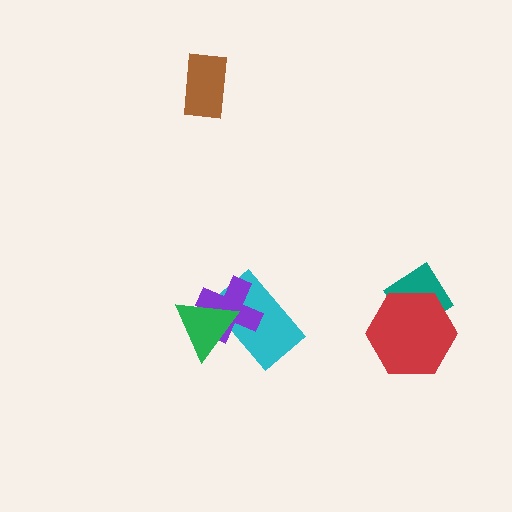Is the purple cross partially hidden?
Yes, it is partially covered by another shape.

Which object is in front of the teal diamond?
The red hexagon is in front of the teal diamond.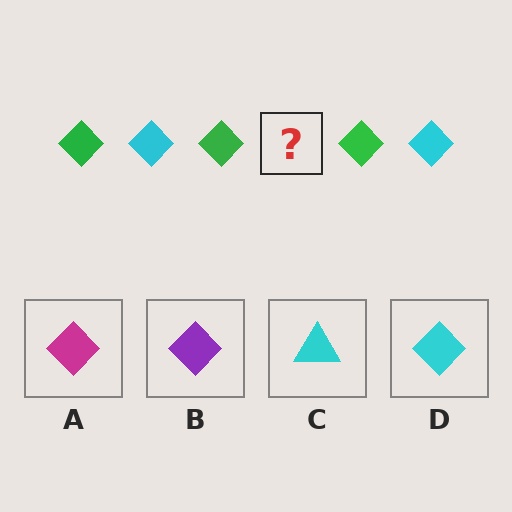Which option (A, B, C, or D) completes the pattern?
D.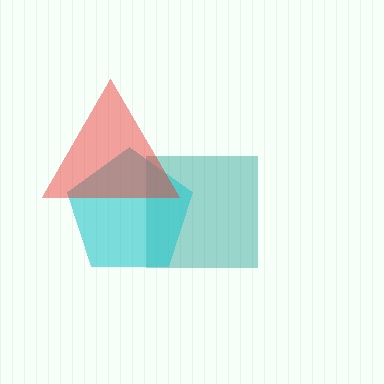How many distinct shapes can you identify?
There are 3 distinct shapes: a teal square, a cyan pentagon, a red triangle.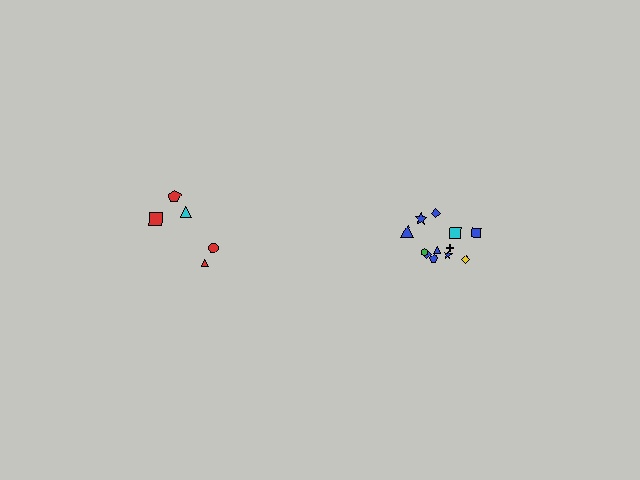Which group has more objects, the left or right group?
The right group.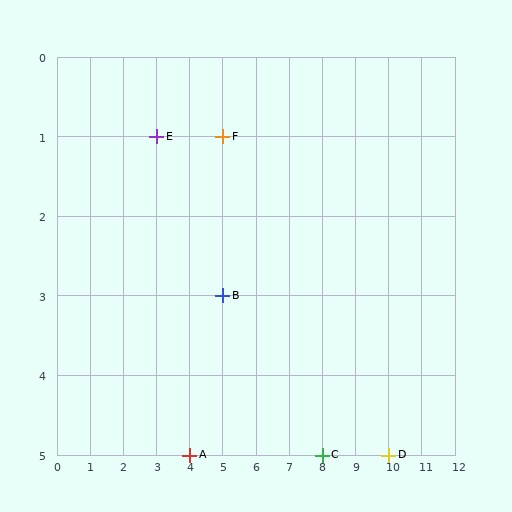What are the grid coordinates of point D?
Point D is at grid coordinates (10, 5).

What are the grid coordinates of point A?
Point A is at grid coordinates (4, 5).